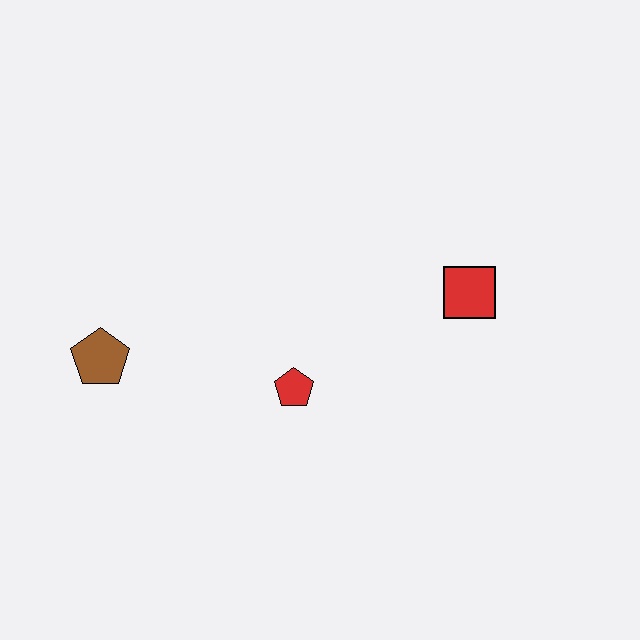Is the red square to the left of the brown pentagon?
No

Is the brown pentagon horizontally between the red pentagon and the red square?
No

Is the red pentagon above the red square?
No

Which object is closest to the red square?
The red pentagon is closest to the red square.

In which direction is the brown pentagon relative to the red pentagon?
The brown pentagon is to the left of the red pentagon.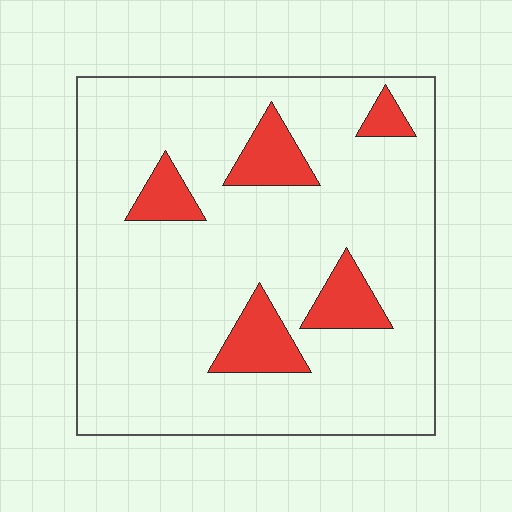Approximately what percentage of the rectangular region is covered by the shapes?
Approximately 15%.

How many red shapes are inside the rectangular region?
5.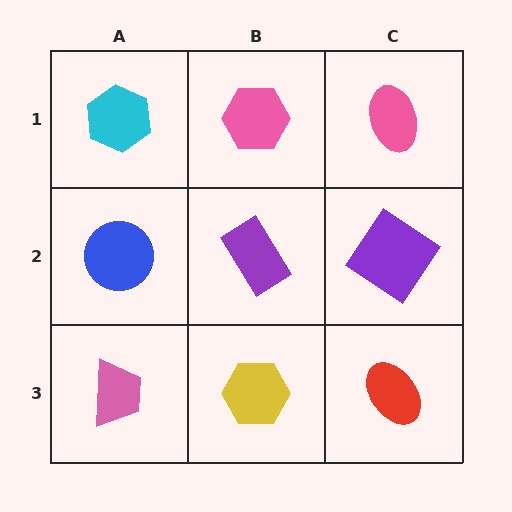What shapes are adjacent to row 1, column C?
A purple diamond (row 2, column C), a pink hexagon (row 1, column B).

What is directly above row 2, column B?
A pink hexagon.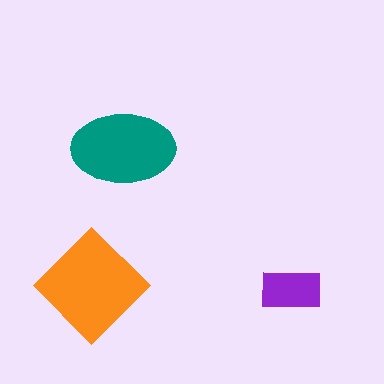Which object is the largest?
The orange diamond.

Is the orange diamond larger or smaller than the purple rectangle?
Larger.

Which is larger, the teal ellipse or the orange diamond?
The orange diamond.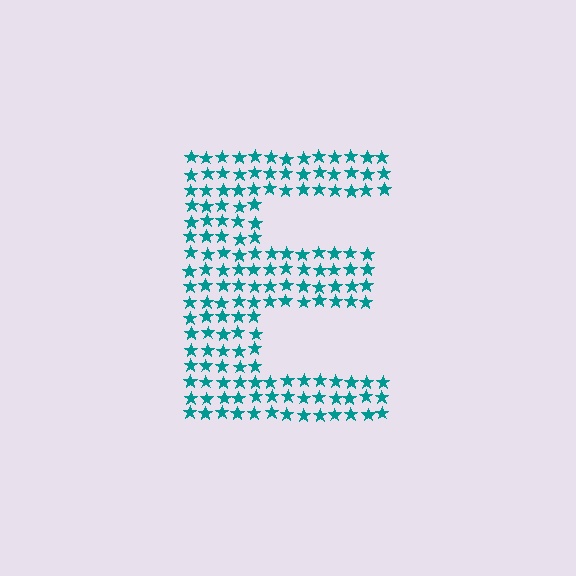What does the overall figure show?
The overall figure shows the letter E.